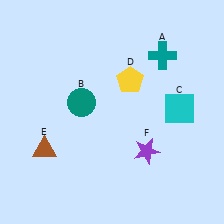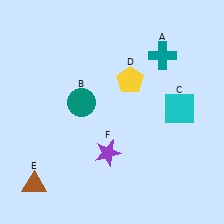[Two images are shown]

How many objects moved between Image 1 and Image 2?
2 objects moved between the two images.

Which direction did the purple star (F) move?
The purple star (F) moved left.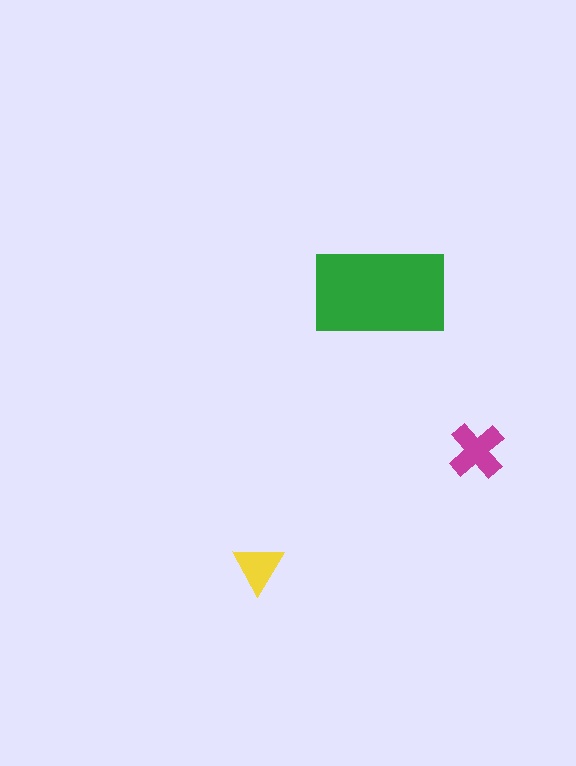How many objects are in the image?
There are 3 objects in the image.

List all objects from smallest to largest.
The yellow triangle, the magenta cross, the green rectangle.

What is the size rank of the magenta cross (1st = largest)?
2nd.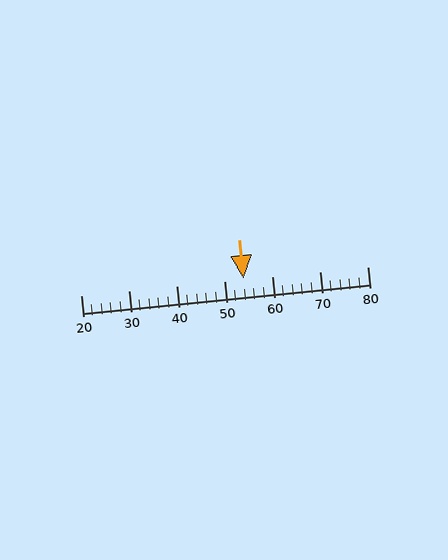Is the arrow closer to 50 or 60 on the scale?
The arrow is closer to 50.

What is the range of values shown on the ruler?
The ruler shows values from 20 to 80.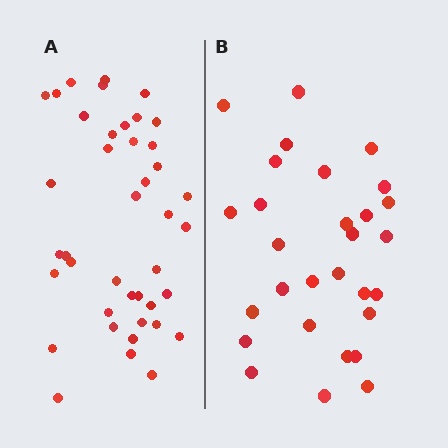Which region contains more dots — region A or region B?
Region A (the left region) has more dots.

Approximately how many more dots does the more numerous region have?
Region A has roughly 12 or so more dots than region B.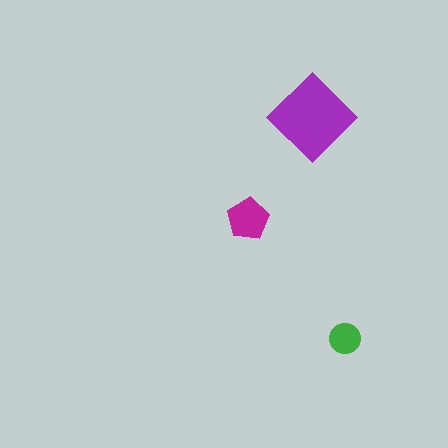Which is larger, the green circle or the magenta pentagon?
The magenta pentagon.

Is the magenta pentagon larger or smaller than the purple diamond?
Smaller.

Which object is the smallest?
The green circle.